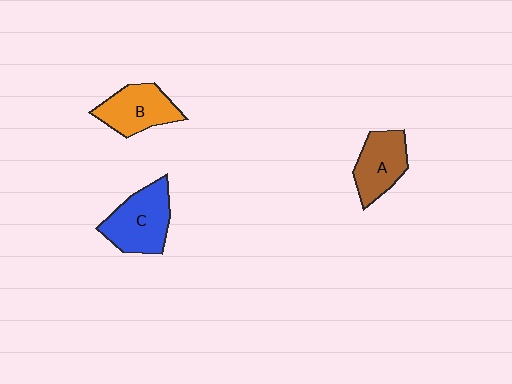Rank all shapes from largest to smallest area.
From largest to smallest: C (blue), B (orange), A (brown).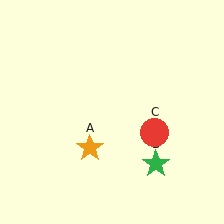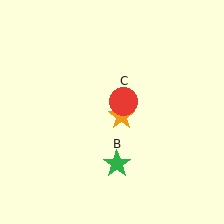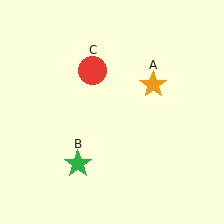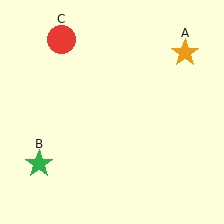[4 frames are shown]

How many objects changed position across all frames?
3 objects changed position: orange star (object A), green star (object B), red circle (object C).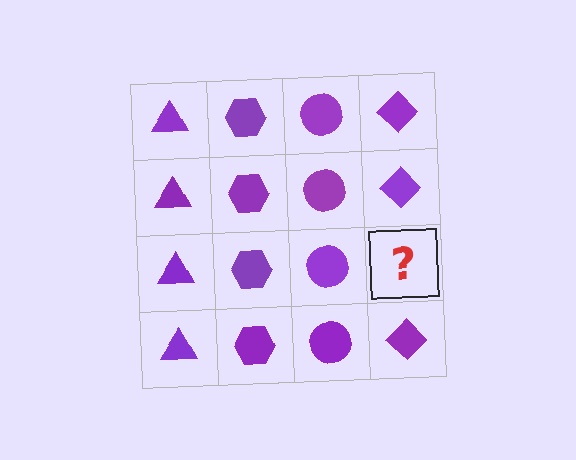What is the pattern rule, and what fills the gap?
The rule is that each column has a consistent shape. The gap should be filled with a purple diamond.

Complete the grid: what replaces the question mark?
The question mark should be replaced with a purple diamond.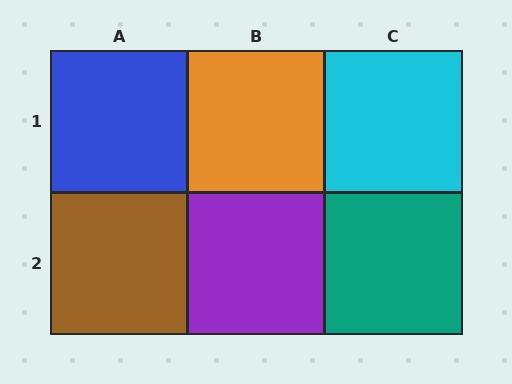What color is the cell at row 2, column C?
Teal.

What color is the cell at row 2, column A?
Brown.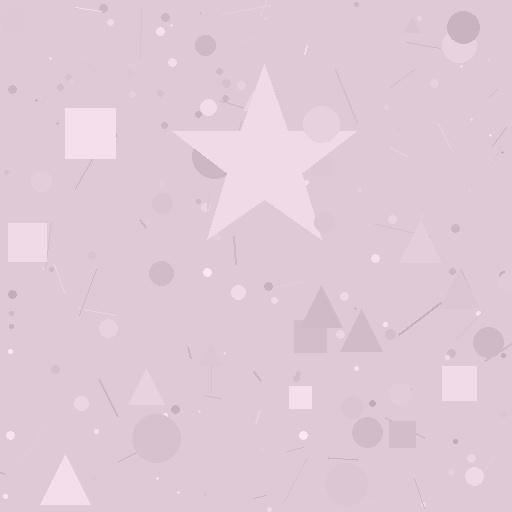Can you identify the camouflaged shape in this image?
The camouflaged shape is a star.